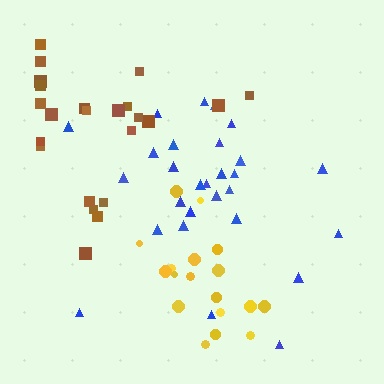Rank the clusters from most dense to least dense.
yellow, blue, brown.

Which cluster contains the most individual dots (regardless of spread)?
Blue (28).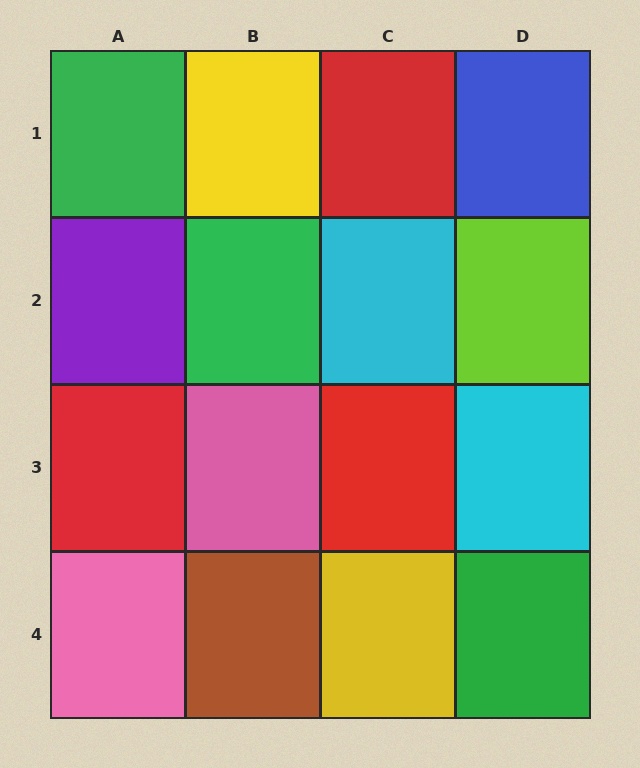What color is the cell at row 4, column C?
Yellow.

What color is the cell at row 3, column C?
Red.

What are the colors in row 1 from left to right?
Green, yellow, red, blue.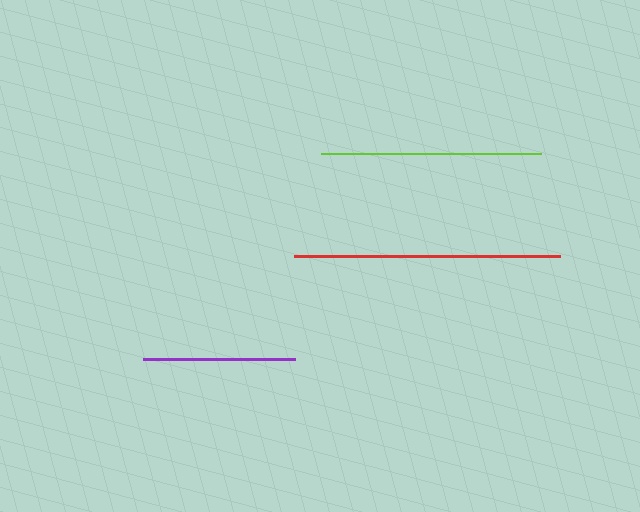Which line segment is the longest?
The red line is the longest at approximately 265 pixels.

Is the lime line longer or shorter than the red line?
The red line is longer than the lime line.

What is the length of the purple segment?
The purple segment is approximately 152 pixels long.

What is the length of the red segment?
The red segment is approximately 265 pixels long.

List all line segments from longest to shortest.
From longest to shortest: red, lime, purple.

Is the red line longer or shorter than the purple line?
The red line is longer than the purple line.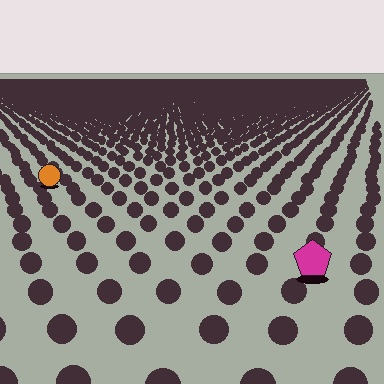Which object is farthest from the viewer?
The orange circle is farthest from the viewer. It appears smaller and the ground texture around it is denser.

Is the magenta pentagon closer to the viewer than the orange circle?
Yes. The magenta pentagon is closer — you can tell from the texture gradient: the ground texture is coarser near it.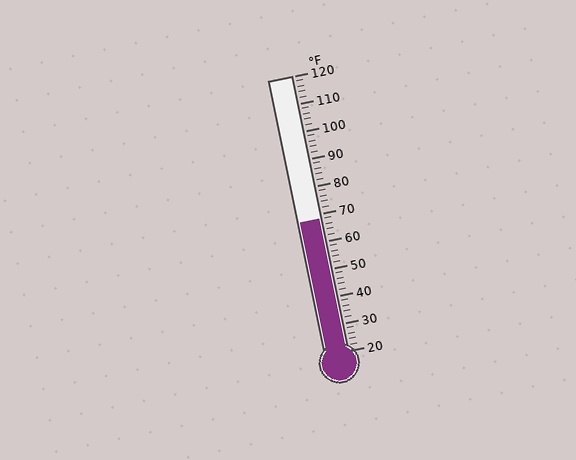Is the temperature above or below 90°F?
The temperature is below 90°F.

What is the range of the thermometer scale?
The thermometer scale ranges from 20°F to 120°F.